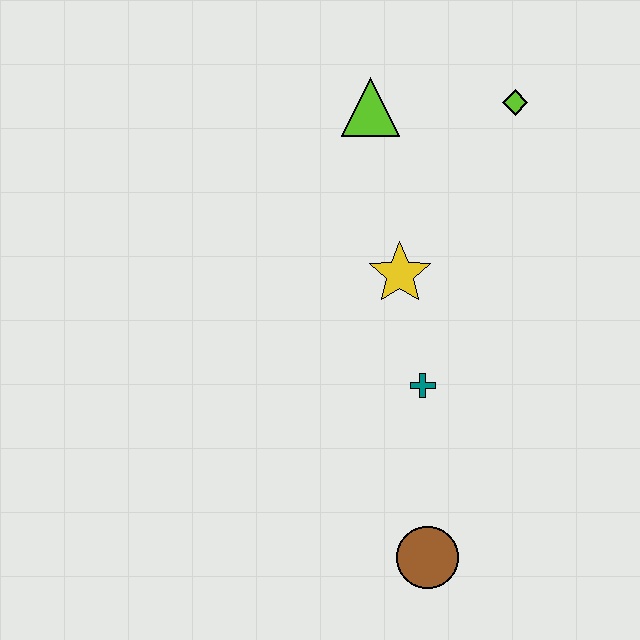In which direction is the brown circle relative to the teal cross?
The brown circle is below the teal cross.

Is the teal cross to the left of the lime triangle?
No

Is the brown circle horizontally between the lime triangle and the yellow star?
No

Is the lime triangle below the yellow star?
No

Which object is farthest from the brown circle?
The lime diamond is farthest from the brown circle.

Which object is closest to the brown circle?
The teal cross is closest to the brown circle.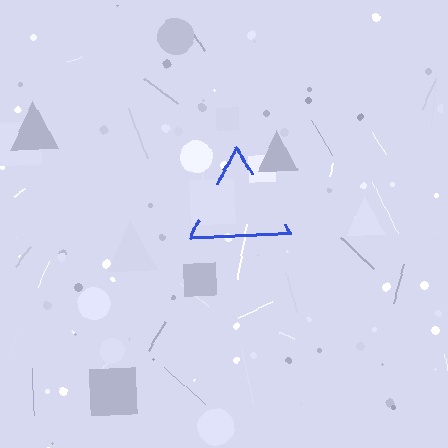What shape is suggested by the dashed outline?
The dashed outline suggests a triangle.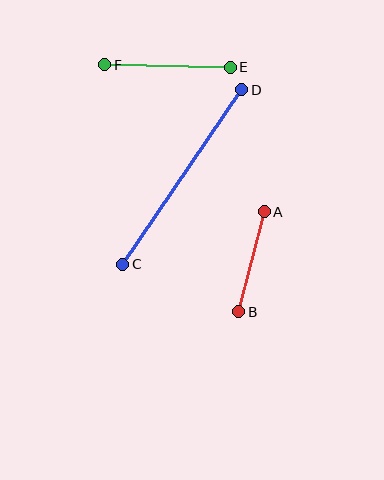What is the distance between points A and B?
The distance is approximately 103 pixels.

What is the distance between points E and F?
The distance is approximately 126 pixels.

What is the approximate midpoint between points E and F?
The midpoint is at approximately (167, 66) pixels.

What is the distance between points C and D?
The distance is approximately 211 pixels.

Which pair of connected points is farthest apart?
Points C and D are farthest apart.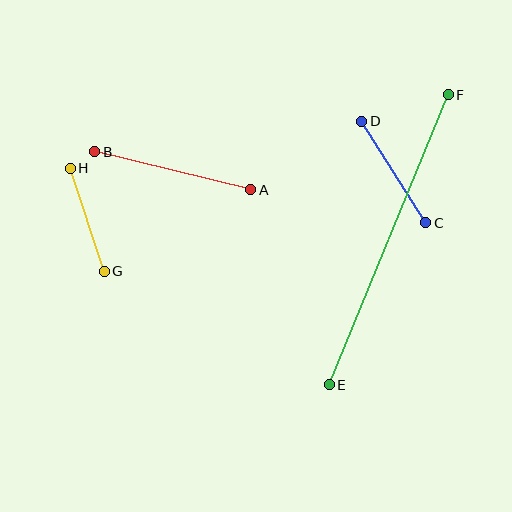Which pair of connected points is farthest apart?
Points E and F are farthest apart.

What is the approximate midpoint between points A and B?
The midpoint is at approximately (173, 171) pixels.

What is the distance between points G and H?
The distance is approximately 109 pixels.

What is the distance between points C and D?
The distance is approximately 120 pixels.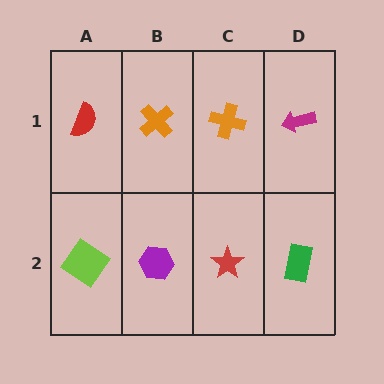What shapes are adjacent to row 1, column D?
A green rectangle (row 2, column D), an orange cross (row 1, column C).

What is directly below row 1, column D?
A green rectangle.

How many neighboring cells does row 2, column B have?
3.